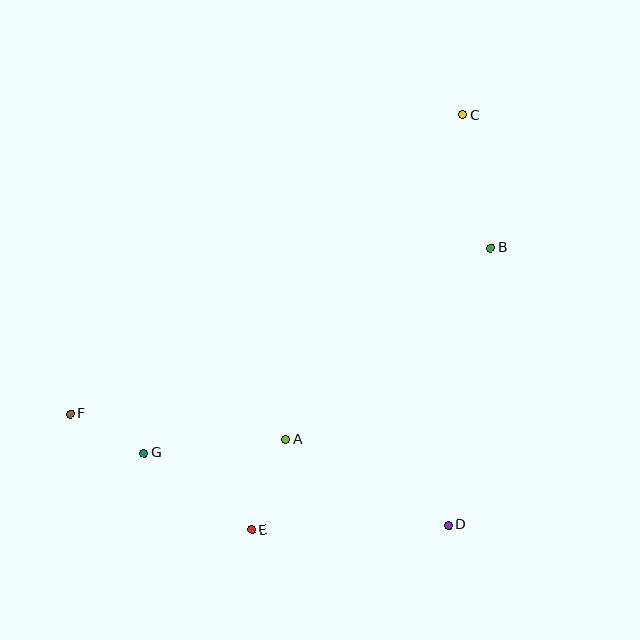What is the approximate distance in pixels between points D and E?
The distance between D and E is approximately 197 pixels.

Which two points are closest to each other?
Points F and G are closest to each other.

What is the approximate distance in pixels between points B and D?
The distance between B and D is approximately 281 pixels.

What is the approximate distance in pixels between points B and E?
The distance between B and E is approximately 370 pixels.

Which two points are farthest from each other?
Points C and F are farthest from each other.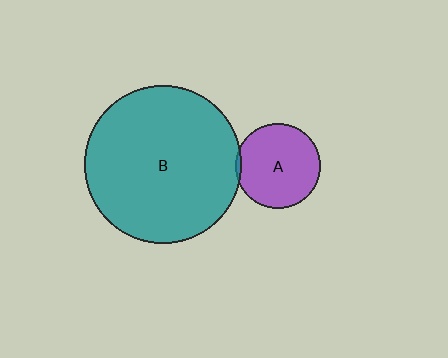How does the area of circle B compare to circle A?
Approximately 3.5 times.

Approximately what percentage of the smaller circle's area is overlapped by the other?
Approximately 5%.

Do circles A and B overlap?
Yes.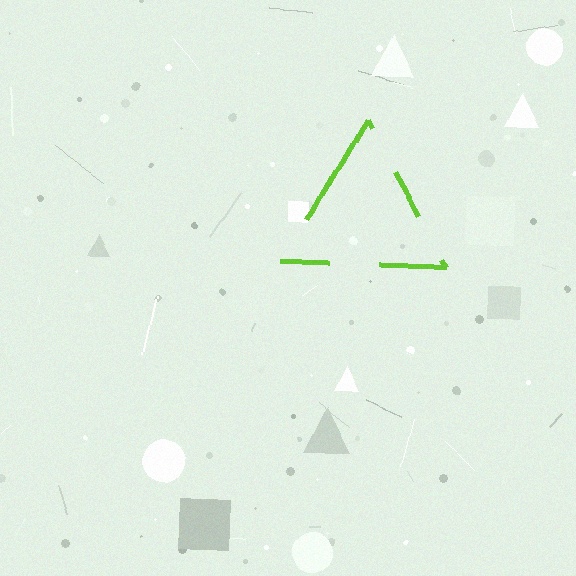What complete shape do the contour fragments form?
The contour fragments form a triangle.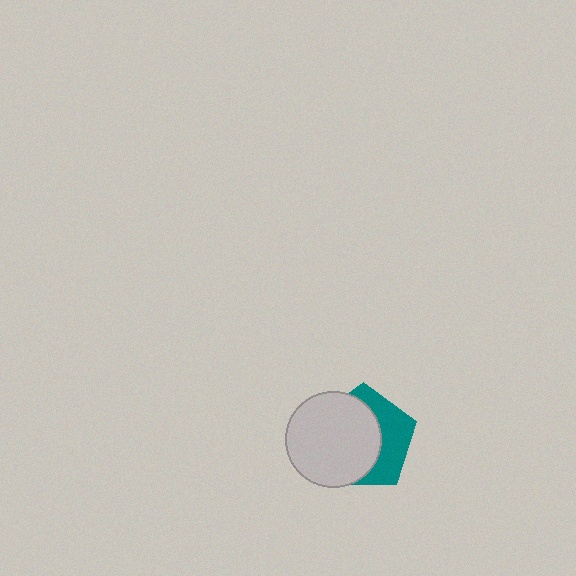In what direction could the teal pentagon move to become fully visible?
The teal pentagon could move right. That would shift it out from behind the light gray circle entirely.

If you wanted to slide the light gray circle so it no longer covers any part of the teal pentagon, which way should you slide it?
Slide it left — that is the most direct way to separate the two shapes.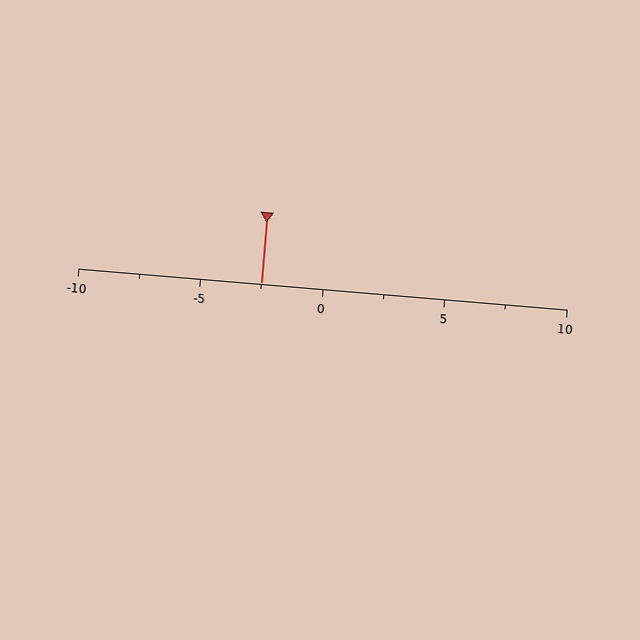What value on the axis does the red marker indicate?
The marker indicates approximately -2.5.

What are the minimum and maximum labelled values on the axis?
The axis runs from -10 to 10.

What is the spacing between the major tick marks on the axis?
The major ticks are spaced 5 apart.